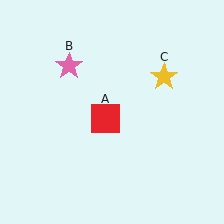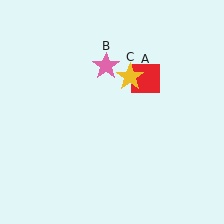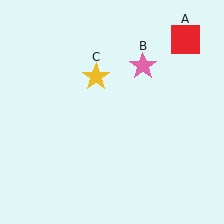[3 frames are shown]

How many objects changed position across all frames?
3 objects changed position: red square (object A), pink star (object B), yellow star (object C).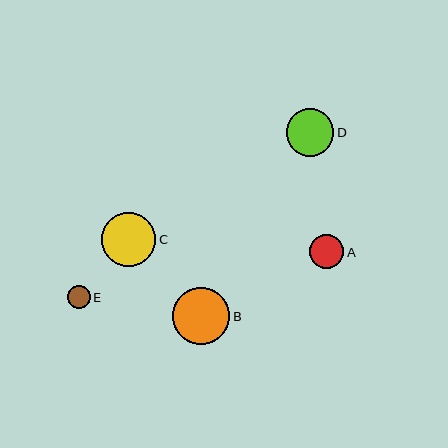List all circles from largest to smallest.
From largest to smallest: B, C, D, A, E.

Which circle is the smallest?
Circle E is the smallest with a size of approximately 23 pixels.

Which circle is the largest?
Circle B is the largest with a size of approximately 57 pixels.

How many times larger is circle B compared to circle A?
Circle B is approximately 1.7 times the size of circle A.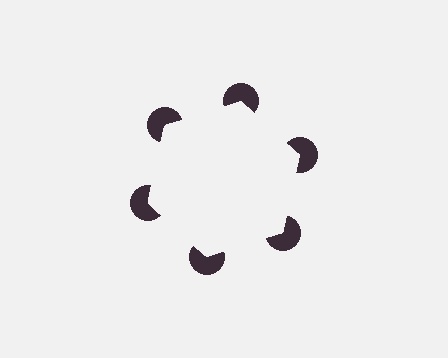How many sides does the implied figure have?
6 sides.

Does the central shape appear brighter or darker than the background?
It typically appears slightly brighter than the background, even though no actual brightness change is drawn.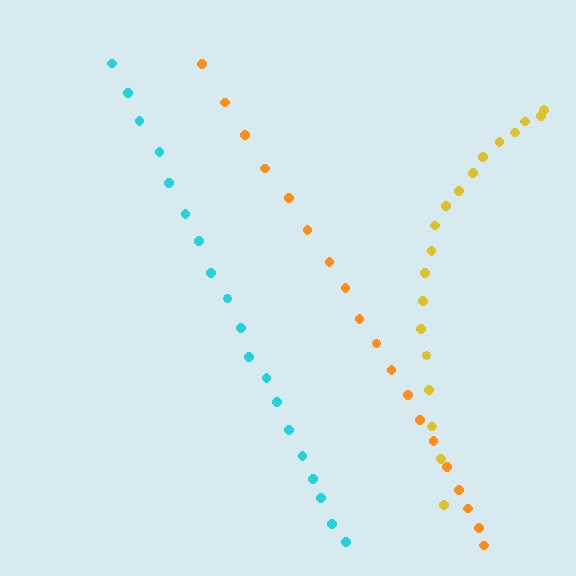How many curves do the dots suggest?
There are 3 distinct paths.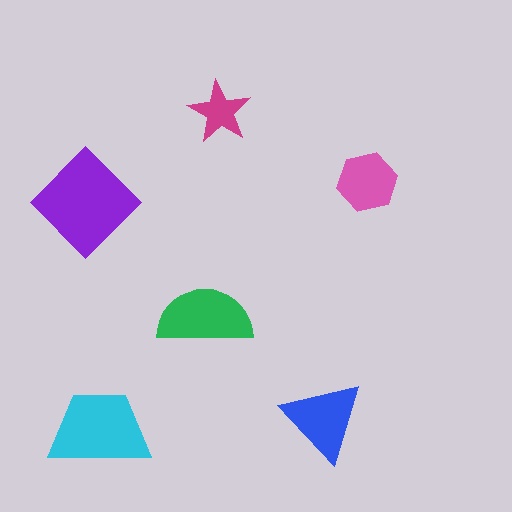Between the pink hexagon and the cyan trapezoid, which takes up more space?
The cyan trapezoid.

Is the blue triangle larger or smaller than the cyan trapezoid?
Smaller.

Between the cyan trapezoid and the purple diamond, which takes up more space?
The purple diamond.